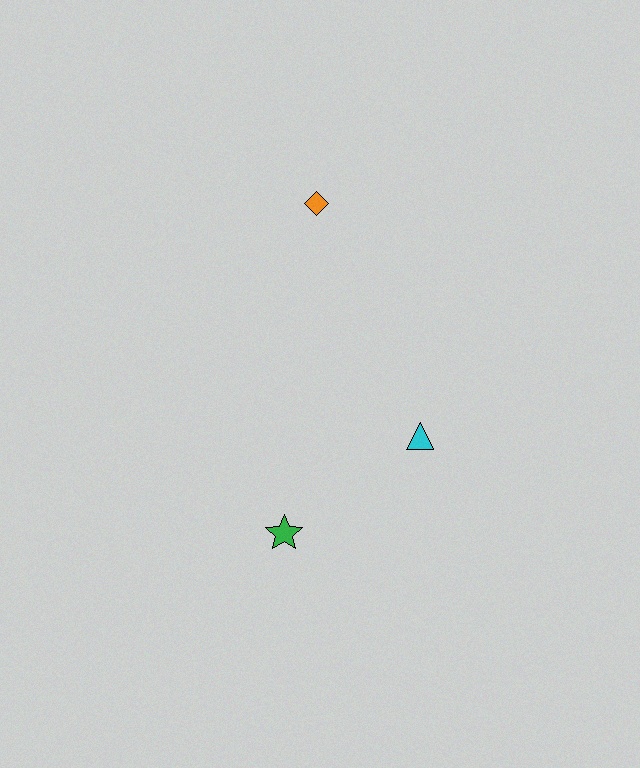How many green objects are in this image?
There is 1 green object.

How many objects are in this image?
There are 3 objects.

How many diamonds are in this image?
There is 1 diamond.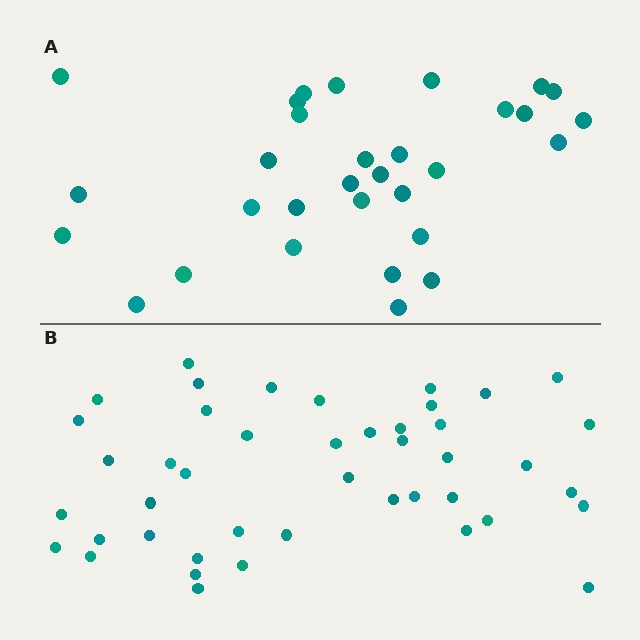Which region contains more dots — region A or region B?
Region B (the bottom region) has more dots.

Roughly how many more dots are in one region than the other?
Region B has approximately 15 more dots than region A.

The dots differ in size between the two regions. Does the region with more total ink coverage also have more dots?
No. Region A has more total ink coverage because its dots are larger, but region B actually contains more individual dots. Total area can be misleading — the number of items is what matters here.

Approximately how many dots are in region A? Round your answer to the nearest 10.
About 30 dots. (The exact count is 31, which rounds to 30.)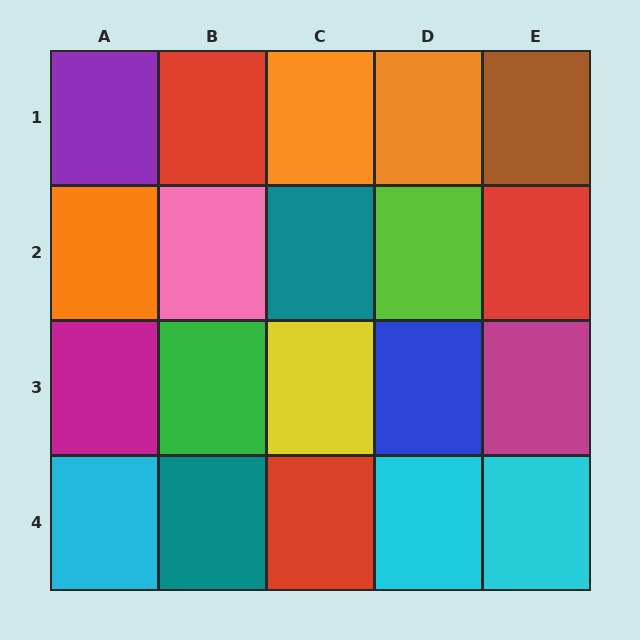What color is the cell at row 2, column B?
Pink.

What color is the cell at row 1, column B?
Red.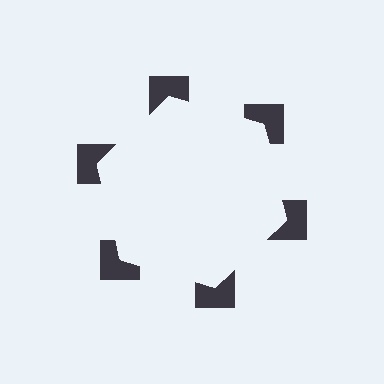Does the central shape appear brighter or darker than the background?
It typically appears slightly brighter than the background, even though no actual brightness change is drawn.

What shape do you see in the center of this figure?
An illusory hexagon — its edges are inferred from the aligned wedge cuts in the notched squares, not physically drawn.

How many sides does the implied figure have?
6 sides.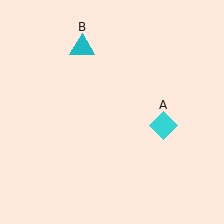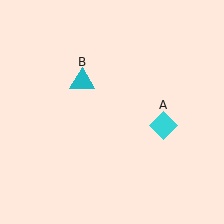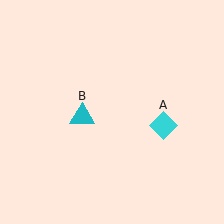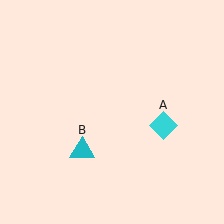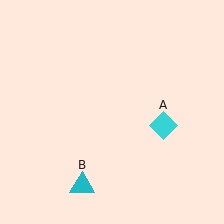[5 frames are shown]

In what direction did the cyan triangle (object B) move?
The cyan triangle (object B) moved down.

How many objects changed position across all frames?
1 object changed position: cyan triangle (object B).